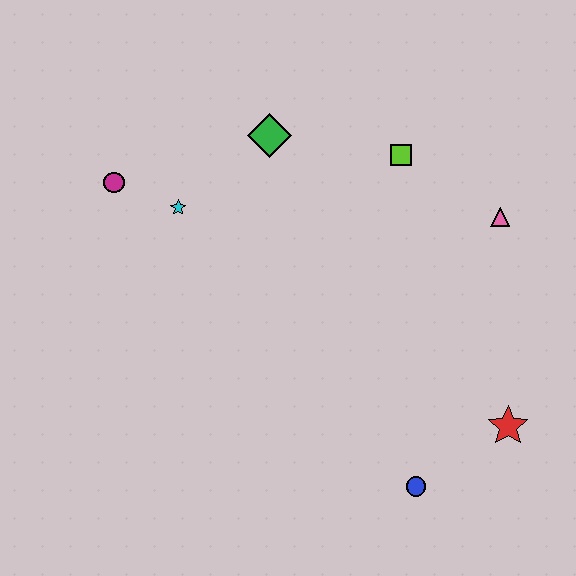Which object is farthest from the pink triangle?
The magenta circle is farthest from the pink triangle.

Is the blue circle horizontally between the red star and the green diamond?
Yes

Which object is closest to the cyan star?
The magenta circle is closest to the cyan star.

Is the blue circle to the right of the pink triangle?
No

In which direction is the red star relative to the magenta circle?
The red star is to the right of the magenta circle.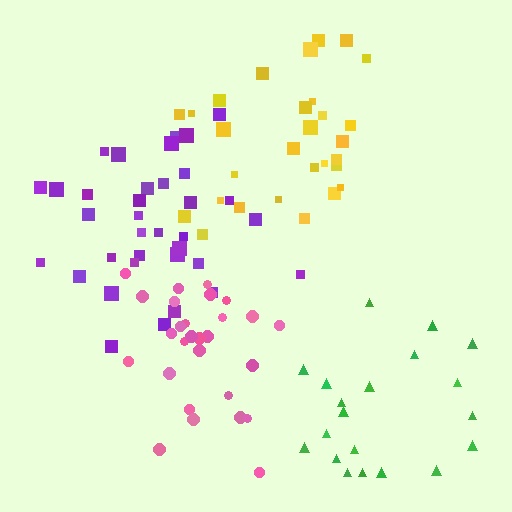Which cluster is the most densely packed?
Pink.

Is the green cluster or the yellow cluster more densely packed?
Yellow.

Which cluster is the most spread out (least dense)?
Green.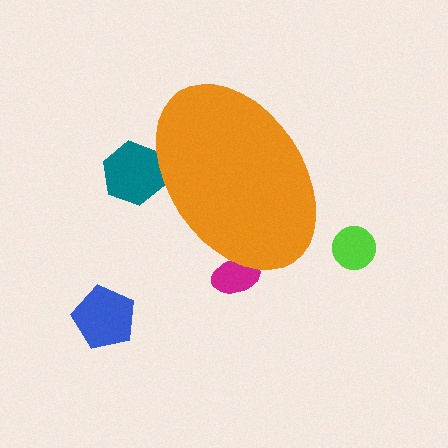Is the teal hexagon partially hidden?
Yes, the teal hexagon is partially hidden behind the orange ellipse.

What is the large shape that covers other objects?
An orange ellipse.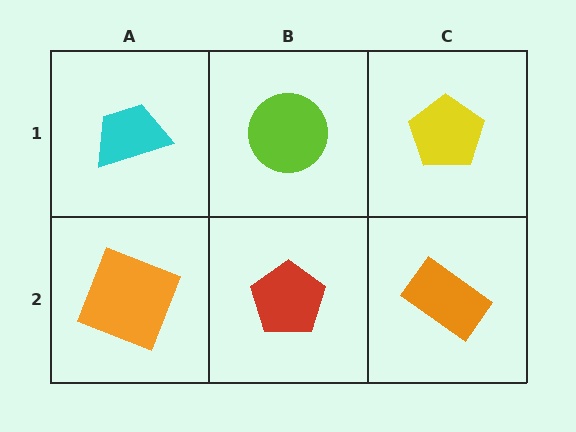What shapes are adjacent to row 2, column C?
A yellow pentagon (row 1, column C), a red pentagon (row 2, column B).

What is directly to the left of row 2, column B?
An orange square.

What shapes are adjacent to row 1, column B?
A red pentagon (row 2, column B), a cyan trapezoid (row 1, column A), a yellow pentagon (row 1, column C).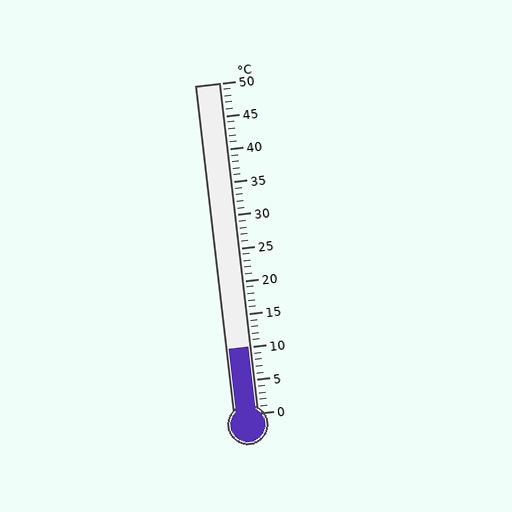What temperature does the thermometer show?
The thermometer shows approximately 10°C.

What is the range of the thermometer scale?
The thermometer scale ranges from 0°C to 50°C.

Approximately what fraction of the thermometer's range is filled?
The thermometer is filled to approximately 20% of its range.